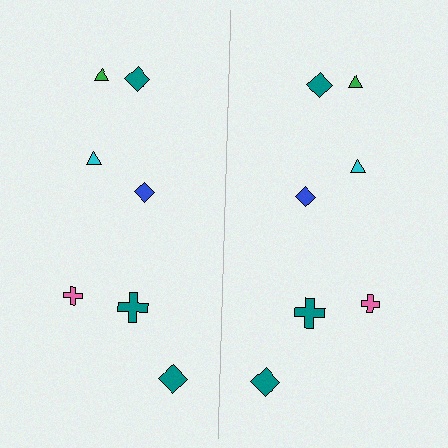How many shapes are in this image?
There are 14 shapes in this image.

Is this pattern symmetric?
Yes, this pattern has bilateral (reflection) symmetry.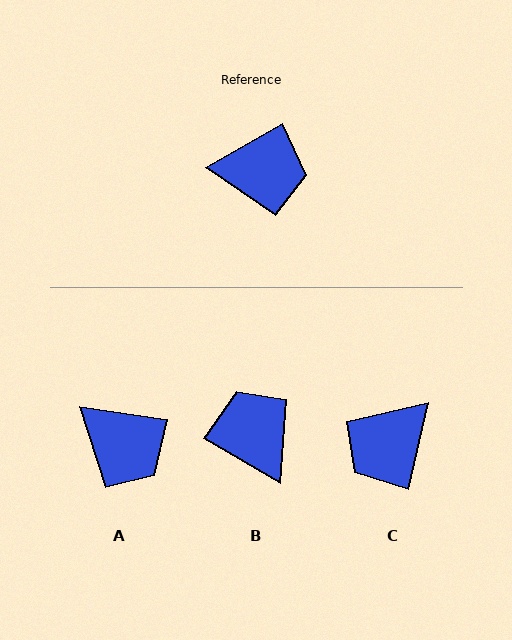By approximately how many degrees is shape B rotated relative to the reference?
Approximately 120 degrees counter-clockwise.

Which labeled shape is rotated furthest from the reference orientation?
C, about 133 degrees away.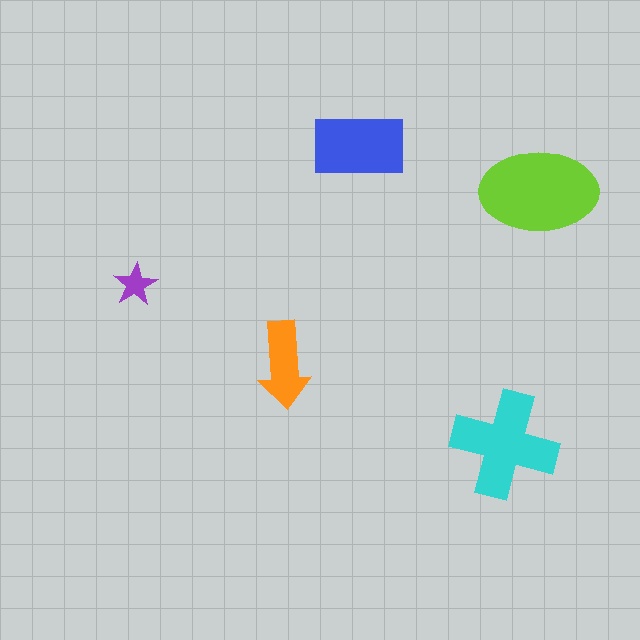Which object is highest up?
The blue rectangle is topmost.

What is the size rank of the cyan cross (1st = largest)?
2nd.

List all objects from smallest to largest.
The purple star, the orange arrow, the blue rectangle, the cyan cross, the lime ellipse.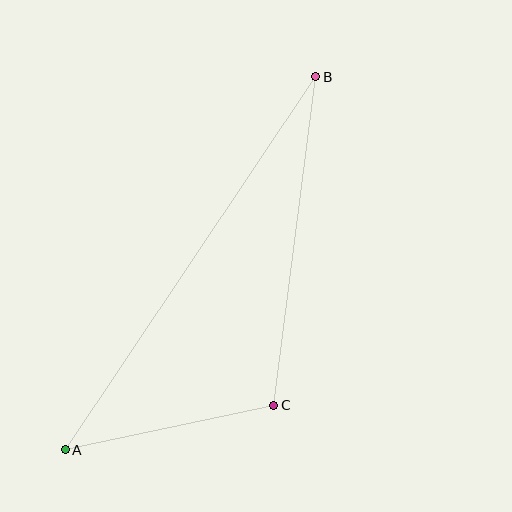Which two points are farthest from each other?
Points A and B are farthest from each other.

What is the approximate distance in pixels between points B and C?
The distance between B and C is approximately 331 pixels.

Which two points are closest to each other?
Points A and C are closest to each other.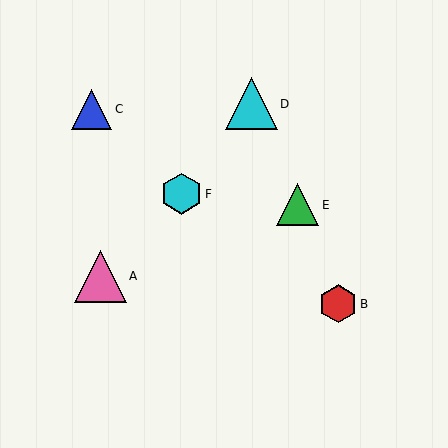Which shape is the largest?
The pink triangle (labeled A) is the largest.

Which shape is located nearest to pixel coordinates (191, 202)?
The cyan hexagon (labeled F) at (182, 194) is nearest to that location.